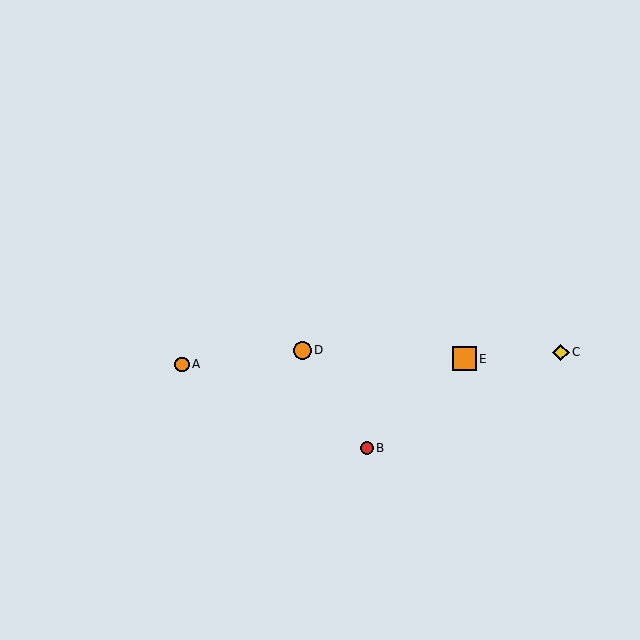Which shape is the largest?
The orange square (labeled E) is the largest.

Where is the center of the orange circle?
The center of the orange circle is at (182, 365).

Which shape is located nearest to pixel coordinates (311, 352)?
The orange circle (labeled D) at (302, 350) is nearest to that location.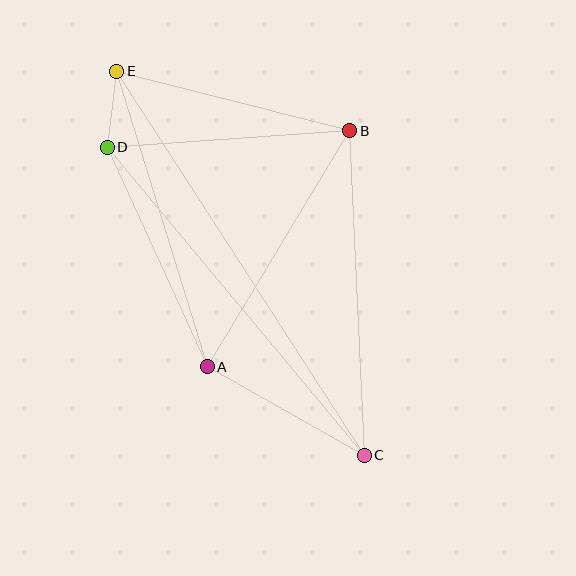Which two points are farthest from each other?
Points C and E are farthest from each other.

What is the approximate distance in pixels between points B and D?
The distance between B and D is approximately 243 pixels.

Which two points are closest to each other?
Points D and E are closest to each other.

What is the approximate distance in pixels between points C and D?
The distance between C and D is approximately 401 pixels.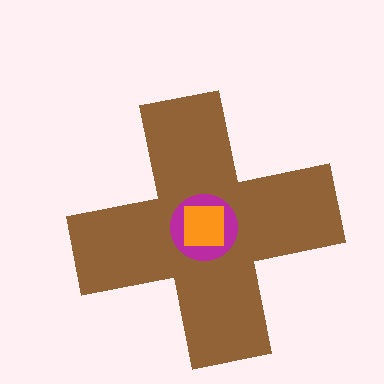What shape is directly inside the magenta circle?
The orange square.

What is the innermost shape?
The orange square.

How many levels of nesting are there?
3.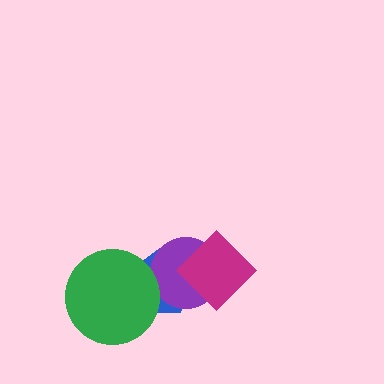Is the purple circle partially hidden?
Yes, it is partially covered by another shape.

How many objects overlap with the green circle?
1 object overlaps with the green circle.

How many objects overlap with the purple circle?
2 objects overlap with the purple circle.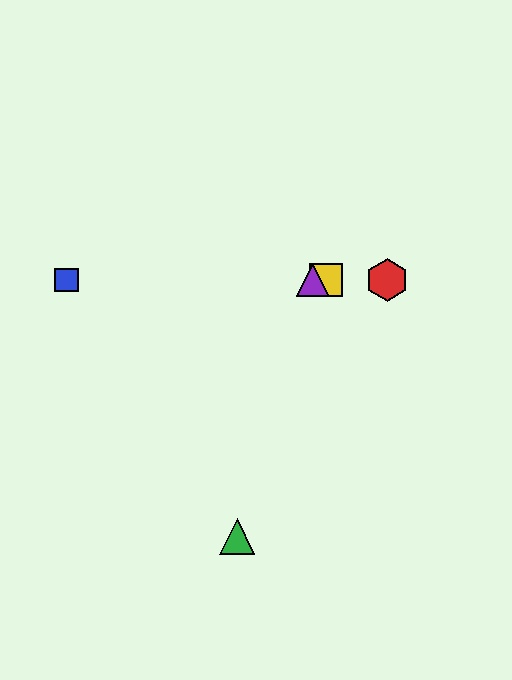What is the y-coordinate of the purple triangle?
The purple triangle is at y≈280.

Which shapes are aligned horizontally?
The red hexagon, the blue square, the yellow square, the purple triangle are aligned horizontally.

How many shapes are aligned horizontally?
4 shapes (the red hexagon, the blue square, the yellow square, the purple triangle) are aligned horizontally.